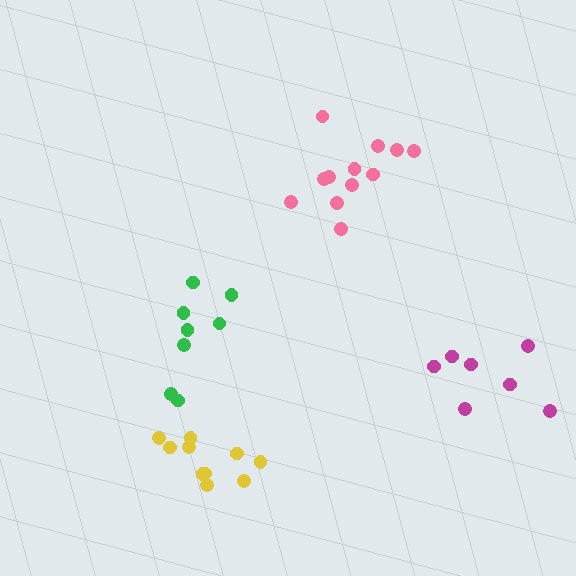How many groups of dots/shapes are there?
There are 4 groups.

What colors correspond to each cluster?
The clusters are colored: yellow, pink, magenta, green.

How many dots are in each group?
Group 1: 10 dots, Group 2: 12 dots, Group 3: 7 dots, Group 4: 8 dots (37 total).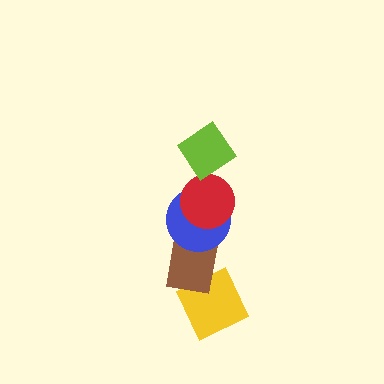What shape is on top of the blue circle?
The red circle is on top of the blue circle.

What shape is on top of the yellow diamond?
The brown rectangle is on top of the yellow diamond.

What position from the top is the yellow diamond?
The yellow diamond is 5th from the top.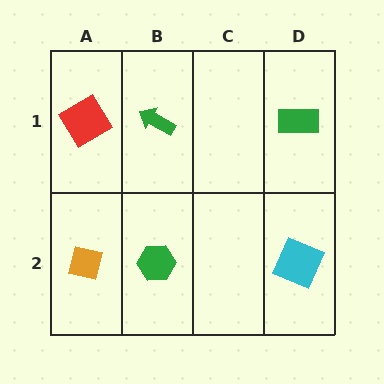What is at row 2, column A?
An orange square.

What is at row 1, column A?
A red diamond.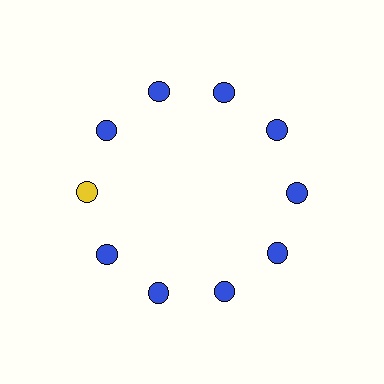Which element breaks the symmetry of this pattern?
The yellow circle at roughly the 9 o'clock position breaks the symmetry. All other shapes are blue circles.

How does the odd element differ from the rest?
It has a different color: yellow instead of blue.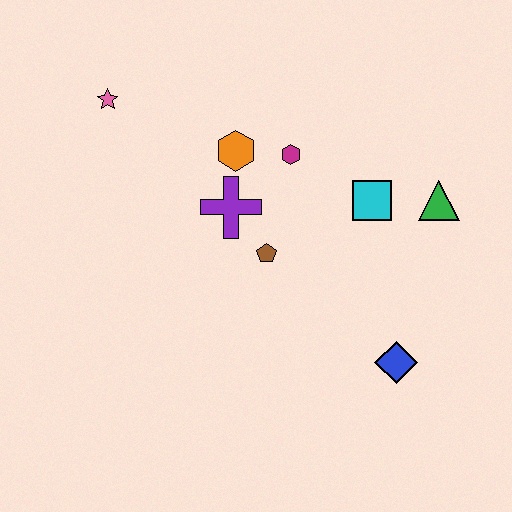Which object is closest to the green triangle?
The cyan square is closest to the green triangle.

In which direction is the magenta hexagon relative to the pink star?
The magenta hexagon is to the right of the pink star.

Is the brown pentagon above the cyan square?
No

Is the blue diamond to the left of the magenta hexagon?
No